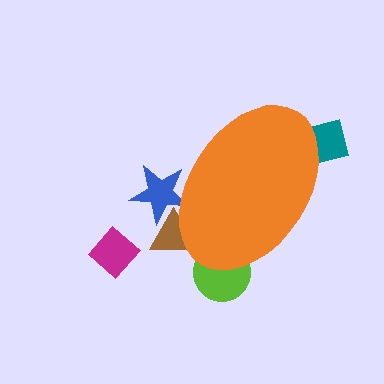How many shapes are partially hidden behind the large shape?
4 shapes are partially hidden.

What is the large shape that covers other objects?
An orange ellipse.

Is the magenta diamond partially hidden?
No, the magenta diamond is fully visible.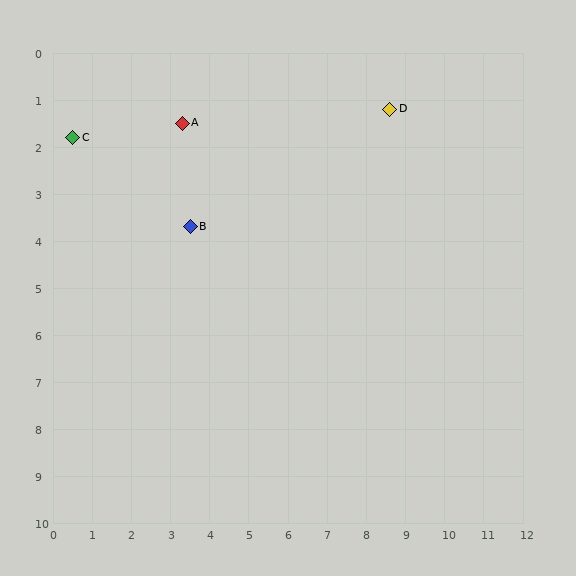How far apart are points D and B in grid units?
Points D and B are about 5.7 grid units apart.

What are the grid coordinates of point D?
Point D is at approximately (8.6, 1.2).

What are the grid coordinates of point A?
Point A is at approximately (3.3, 1.5).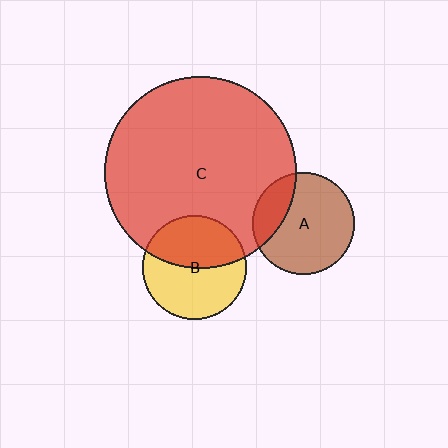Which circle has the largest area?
Circle C (red).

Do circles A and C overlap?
Yes.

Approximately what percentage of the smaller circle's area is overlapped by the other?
Approximately 25%.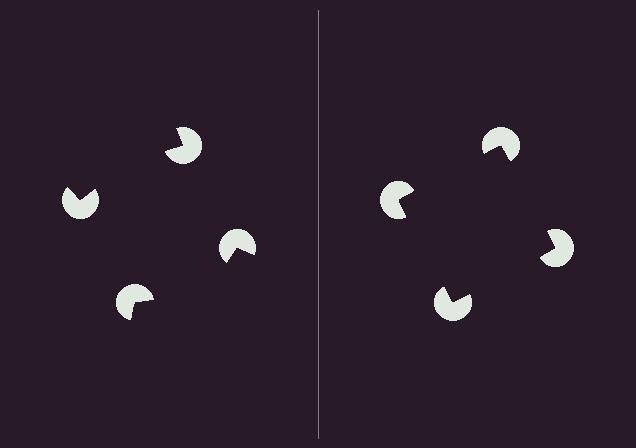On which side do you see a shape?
An illusory square appears on the right side. On the left side the wedge cuts are rotated, so no coherent shape forms.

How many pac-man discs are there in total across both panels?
8 — 4 on each side.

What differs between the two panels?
The pac-man discs are positioned identically on both sides; only the wedge orientations differ. On the right they align to a square; on the left they are misaligned.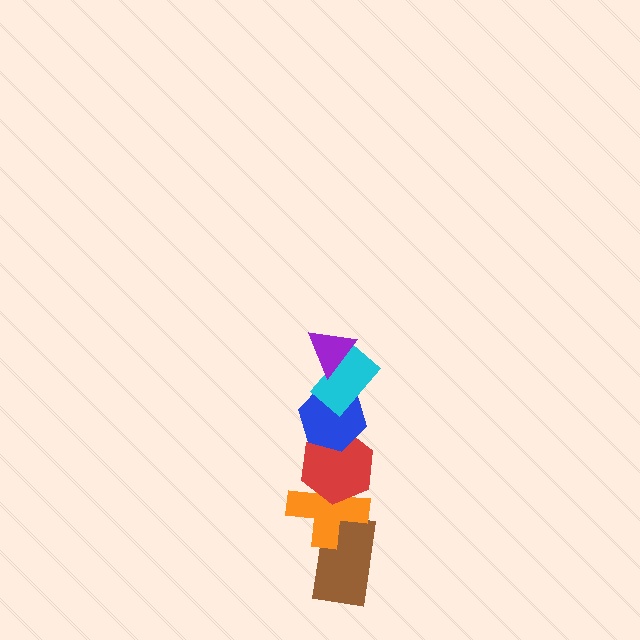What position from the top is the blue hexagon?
The blue hexagon is 3rd from the top.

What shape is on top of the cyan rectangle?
The purple triangle is on top of the cyan rectangle.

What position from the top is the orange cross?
The orange cross is 5th from the top.